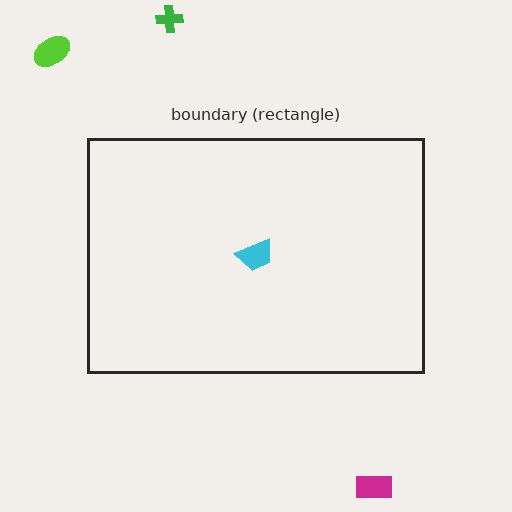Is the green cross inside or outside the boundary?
Outside.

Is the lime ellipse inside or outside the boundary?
Outside.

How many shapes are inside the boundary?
1 inside, 3 outside.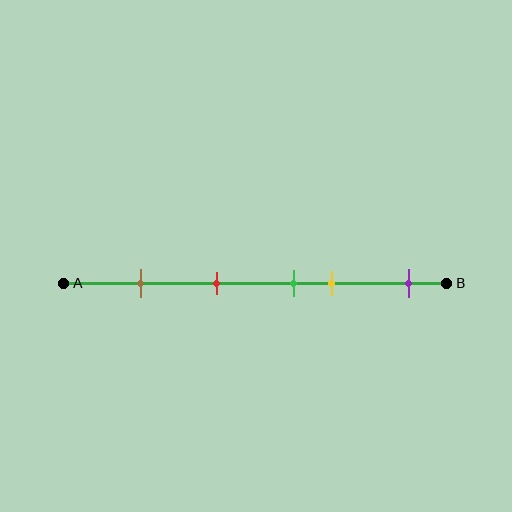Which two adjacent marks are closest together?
The green and yellow marks are the closest adjacent pair.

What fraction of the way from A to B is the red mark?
The red mark is approximately 40% (0.4) of the way from A to B.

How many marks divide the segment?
There are 5 marks dividing the segment.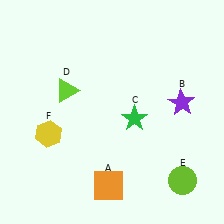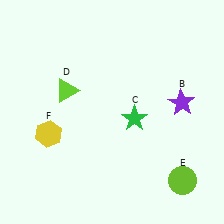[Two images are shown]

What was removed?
The orange square (A) was removed in Image 2.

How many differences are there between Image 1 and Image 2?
There is 1 difference between the two images.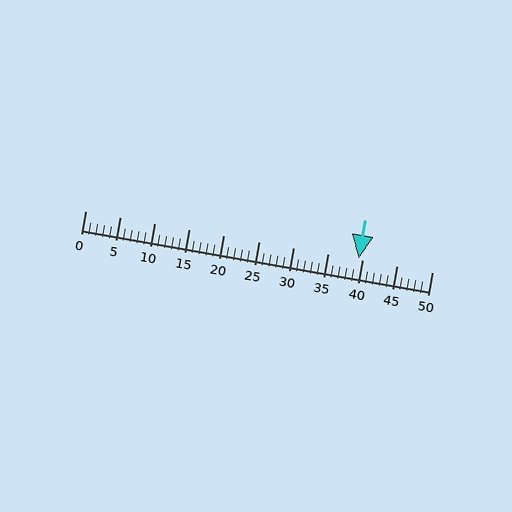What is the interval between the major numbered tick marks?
The major tick marks are spaced 5 units apart.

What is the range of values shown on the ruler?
The ruler shows values from 0 to 50.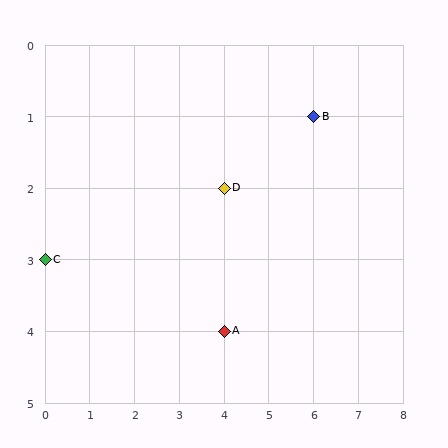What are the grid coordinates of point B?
Point B is at grid coordinates (6, 1).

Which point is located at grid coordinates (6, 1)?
Point B is at (6, 1).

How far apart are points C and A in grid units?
Points C and A are 4 columns and 1 row apart (about 4.1 grid units diagonally).